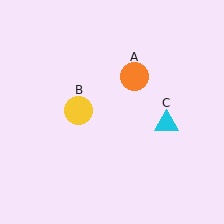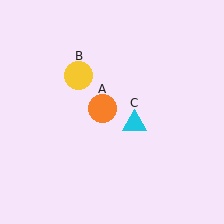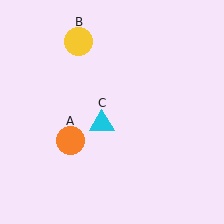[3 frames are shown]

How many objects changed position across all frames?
3 objects changed position: orange circle (object A), yellow circle (object B), cyan triangle (object C).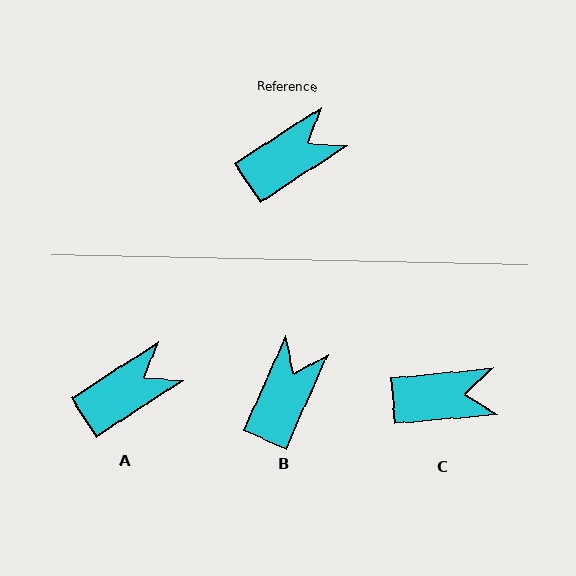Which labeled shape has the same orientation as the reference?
A.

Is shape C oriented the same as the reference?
No, it is off by about 28 degrees.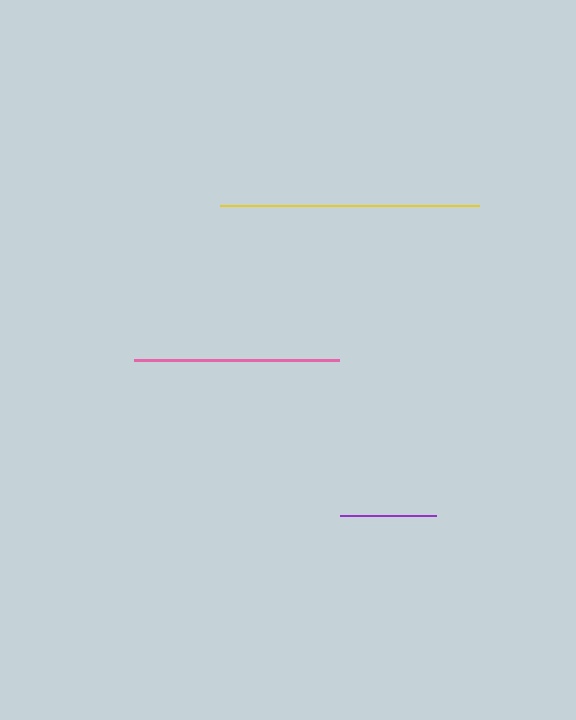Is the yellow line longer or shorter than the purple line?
The yellow line is longer than the purple line.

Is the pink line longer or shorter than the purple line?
The pink line is longer than the purple line.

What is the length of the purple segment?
The purple segment is approximately 95 pixels long.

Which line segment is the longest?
The yellow line is the longest at approximately 259 pixels.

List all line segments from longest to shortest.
From longest to shortest: yellow, pink, purple.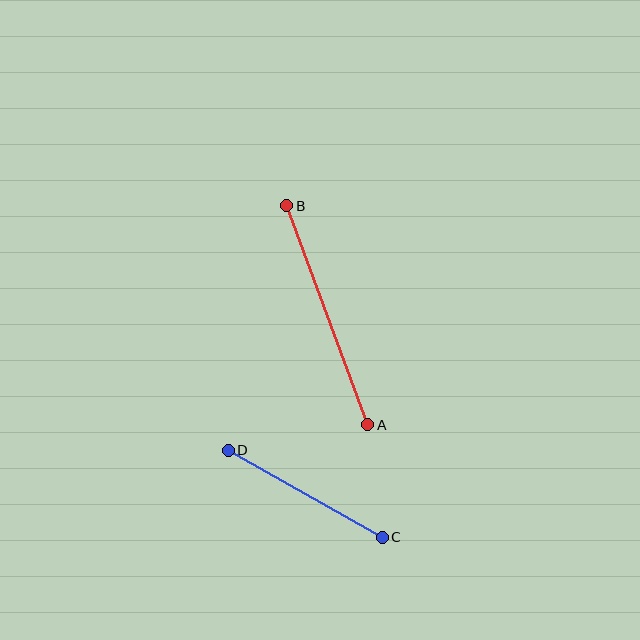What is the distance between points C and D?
The distance is approximately 177 pixels.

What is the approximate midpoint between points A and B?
The midpoint is at approximately (327, 315) pixels.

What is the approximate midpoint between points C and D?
The midpoint is at approximately (305, 494) pixels.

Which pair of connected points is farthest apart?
Points A and B are farthest apart.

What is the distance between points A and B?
The distance is approximately 233 pixels.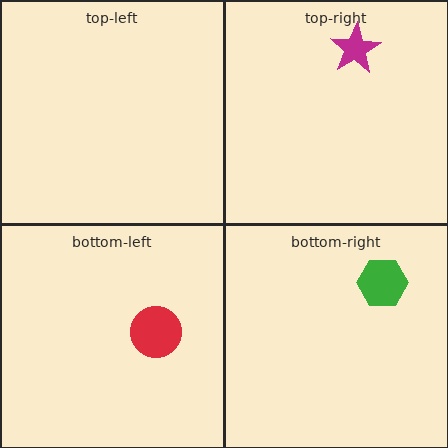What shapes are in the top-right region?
The magenta star.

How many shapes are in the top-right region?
1.